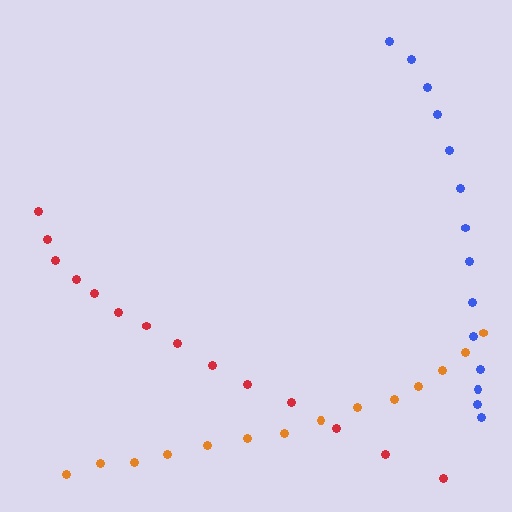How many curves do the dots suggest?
There are 3 distinct paths.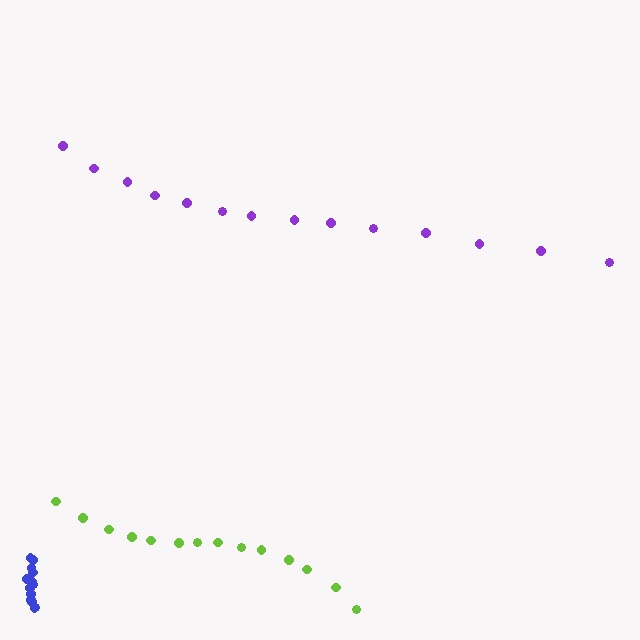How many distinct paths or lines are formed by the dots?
There are 3 distinct paths.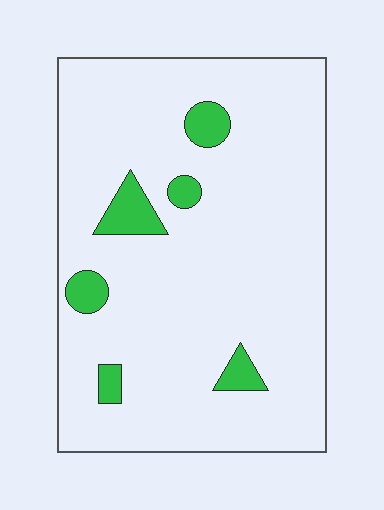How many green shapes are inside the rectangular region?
6.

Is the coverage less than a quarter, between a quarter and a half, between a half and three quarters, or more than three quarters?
Less than a quarter.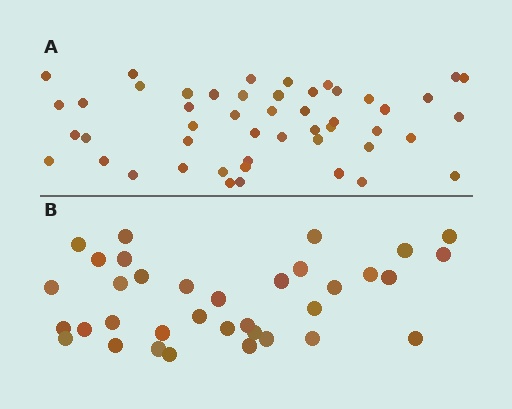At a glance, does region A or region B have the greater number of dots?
Region A (the top region) has more dots.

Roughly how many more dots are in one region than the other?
Region A has approximately 15 more dots than region B.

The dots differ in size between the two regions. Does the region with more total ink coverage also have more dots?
No. Region B has more total ink coverage because its dots are larger, but region A actually contains more individual dots. Total area can be misleading — the number of items is what matters here.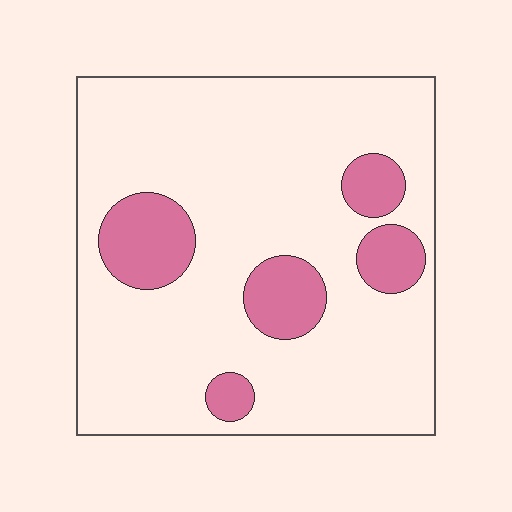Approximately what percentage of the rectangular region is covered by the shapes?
Approximately 15%.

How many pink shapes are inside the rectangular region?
5.